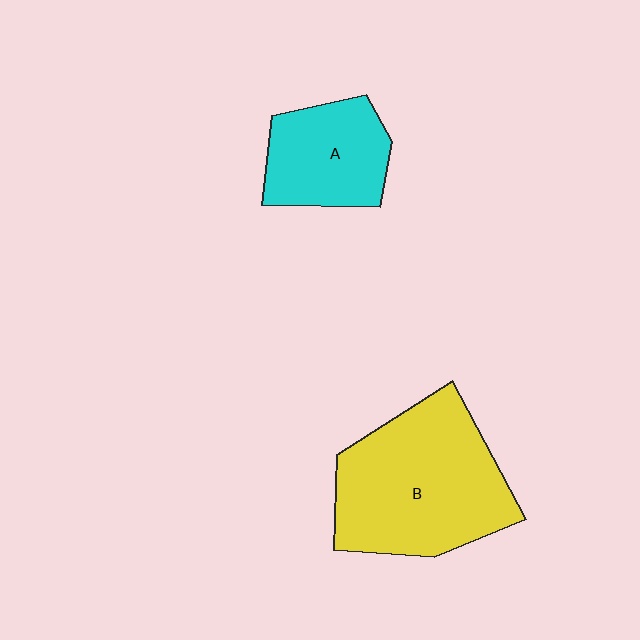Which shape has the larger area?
Shape B (yellow).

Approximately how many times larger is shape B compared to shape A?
Approximately 1.9 times.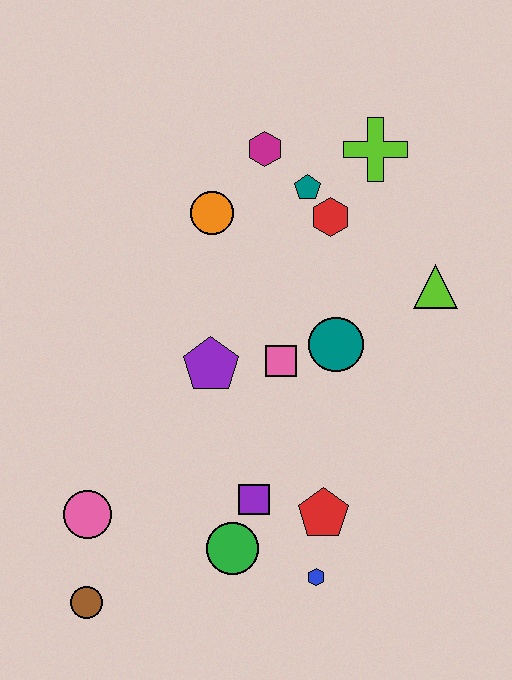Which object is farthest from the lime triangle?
The brown circle is farthest from the lime triangle.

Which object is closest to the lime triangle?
The teal circle is closest to the lime triangle.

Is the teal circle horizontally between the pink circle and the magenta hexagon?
No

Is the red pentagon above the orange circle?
No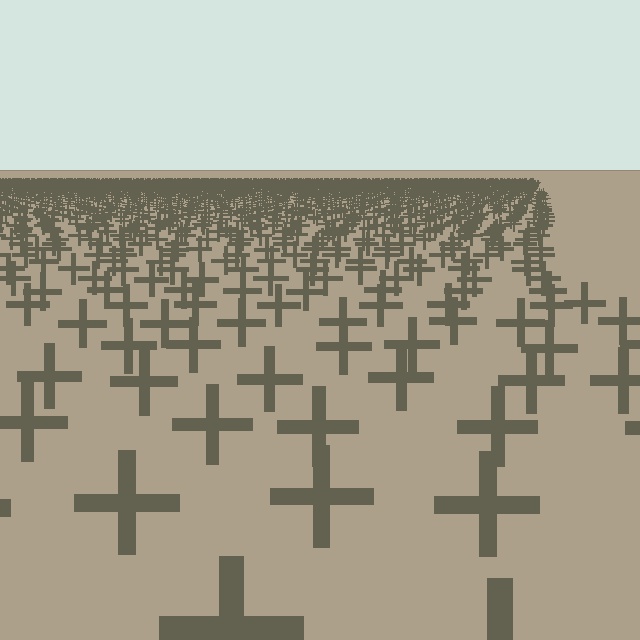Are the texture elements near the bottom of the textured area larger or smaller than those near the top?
Larger. Near the bottom, elements are closer to the viewer and appear at a bigger on-screen size.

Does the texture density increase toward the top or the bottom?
Density increases toward the top.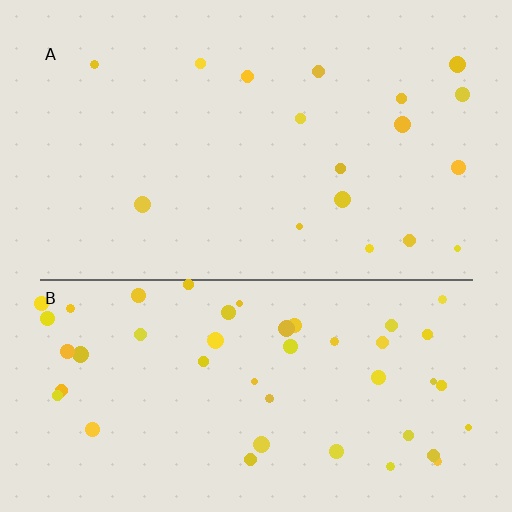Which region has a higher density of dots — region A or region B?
B (the bottom).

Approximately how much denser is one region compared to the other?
Approximately 2.6× — region B over region A.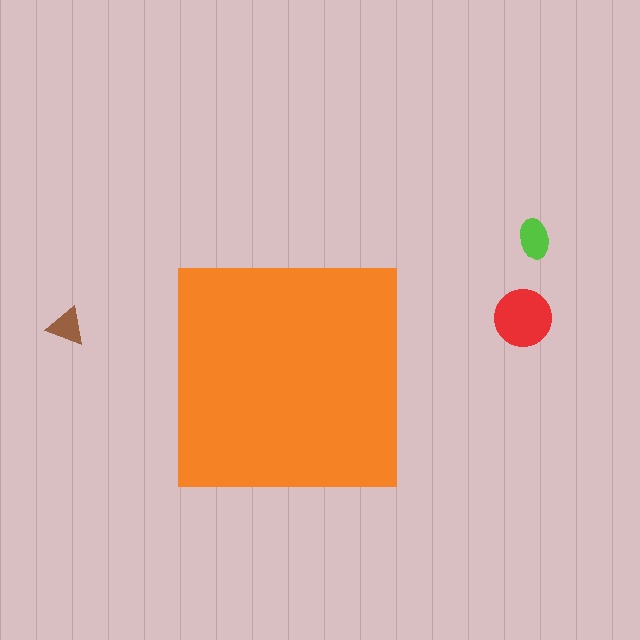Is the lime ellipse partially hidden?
No, the lime ellipse is fully visible.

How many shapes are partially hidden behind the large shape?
0 shapes are partially hidden.